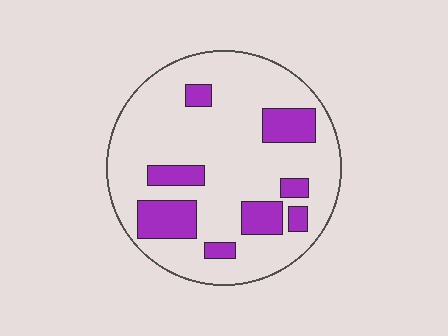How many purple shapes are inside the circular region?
8.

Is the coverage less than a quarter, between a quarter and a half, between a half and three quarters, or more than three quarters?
Less than a quarter.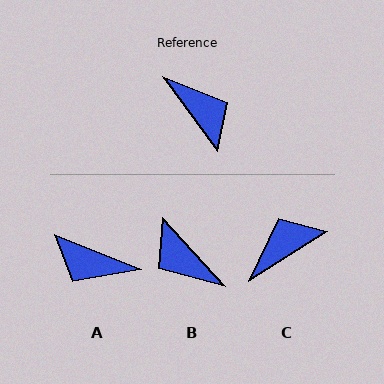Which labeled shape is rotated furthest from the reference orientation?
B, about 174 degrees away.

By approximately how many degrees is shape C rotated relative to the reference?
Approximately 86 degrees counter-clockwise.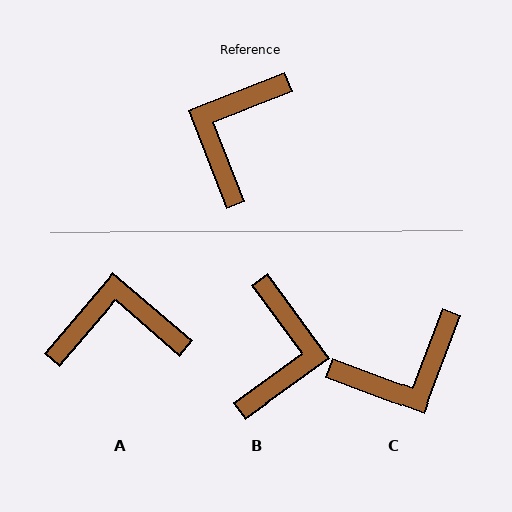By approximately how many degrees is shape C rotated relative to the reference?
Approximately 138 degrees counter-clockwise.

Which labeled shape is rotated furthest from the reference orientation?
B, about 165 degrees away.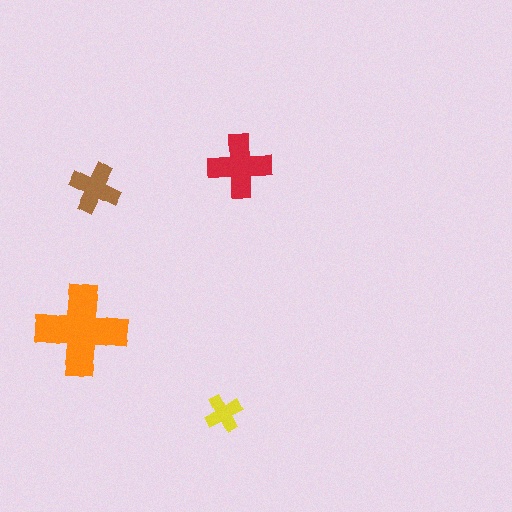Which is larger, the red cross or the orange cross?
The orange one.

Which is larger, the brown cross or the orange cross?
The orange one.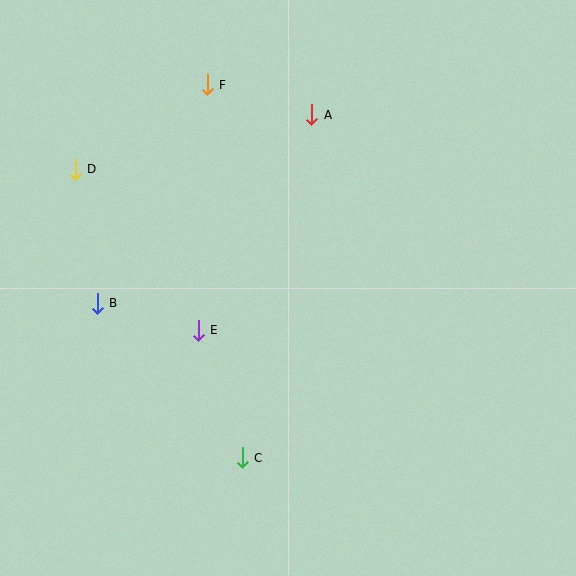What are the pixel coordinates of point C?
Point C is at (242, 458).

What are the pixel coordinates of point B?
Point B is at (97, 303).